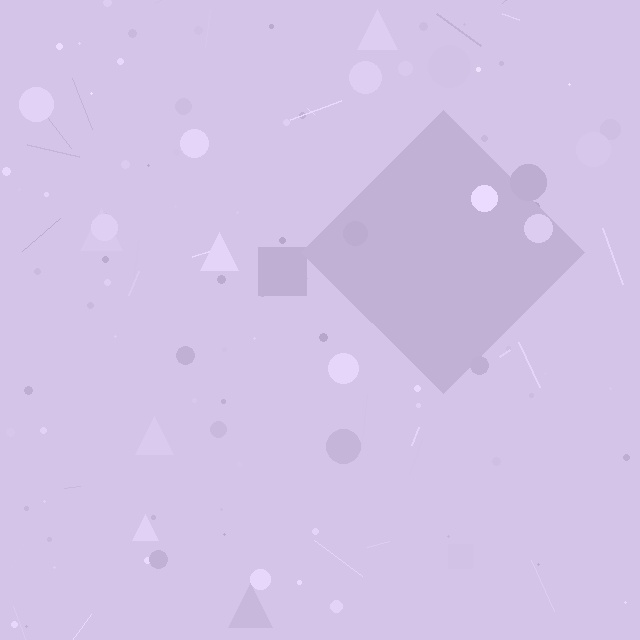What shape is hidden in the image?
A diamond is hidden in the image.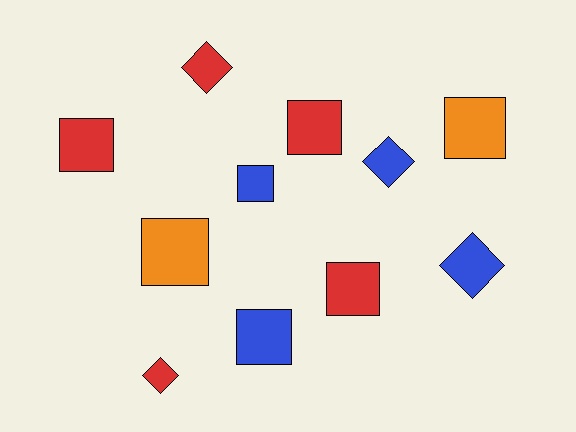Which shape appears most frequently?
Square, with 7 objects.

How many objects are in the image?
There are 11 objects.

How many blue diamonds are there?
There are 2 blue diamonds.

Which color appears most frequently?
Red, with 5 objects.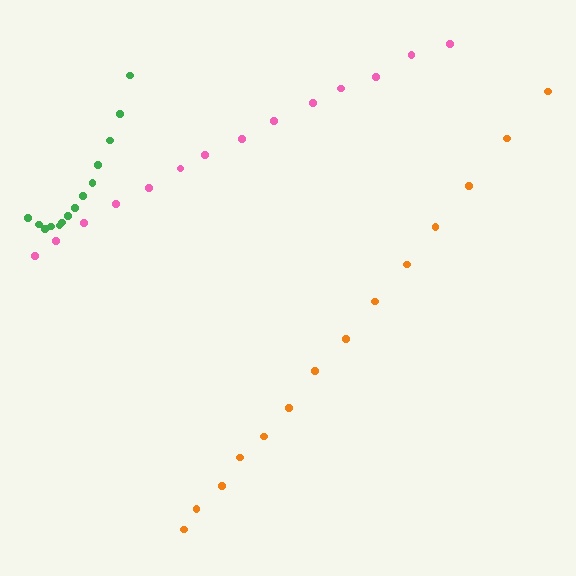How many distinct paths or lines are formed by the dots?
There are 3 distinct paths.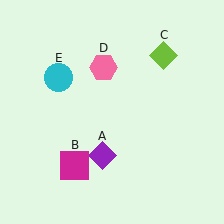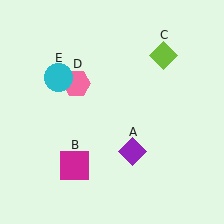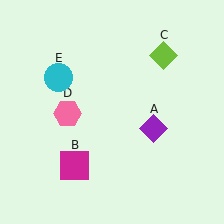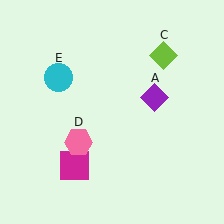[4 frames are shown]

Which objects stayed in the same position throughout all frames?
Magenta square (object B) and lime diamond (object C) and cyan circle (object E) remained stationary.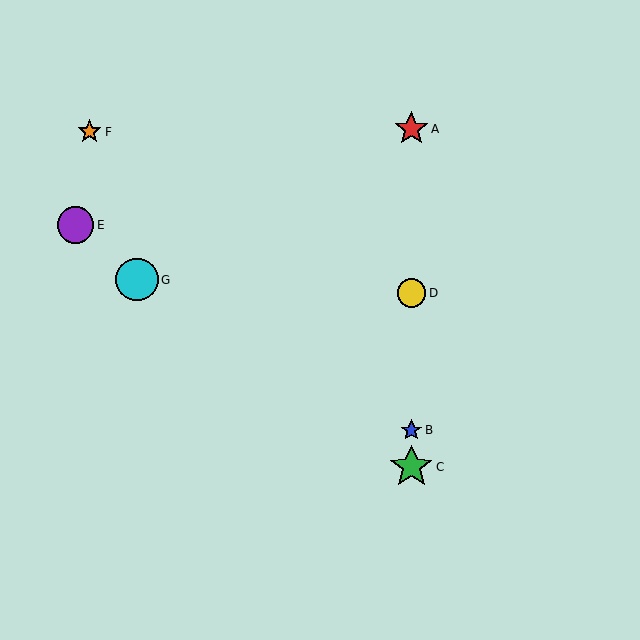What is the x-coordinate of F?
Object F is at x≈90.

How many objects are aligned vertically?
4 objects (A, B, C, D) are aligned vertically.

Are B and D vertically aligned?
Yes, both are at x≈411.